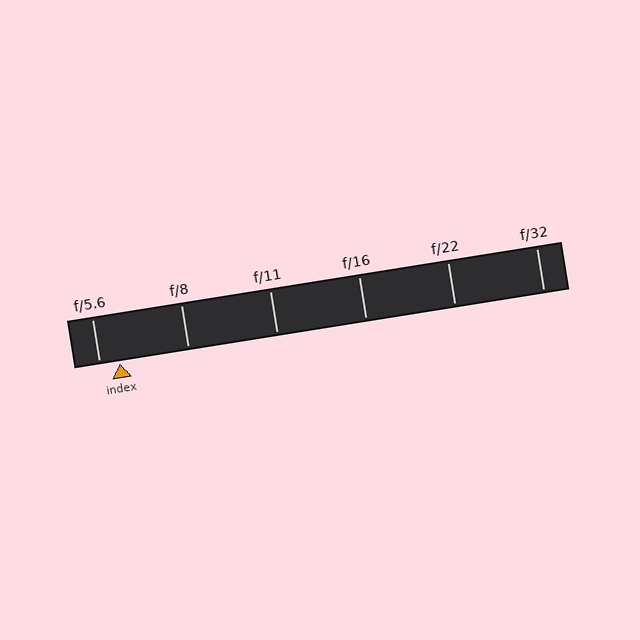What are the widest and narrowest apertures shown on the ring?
The widest aperture shown is f/5.6 and the narrowest is f/32.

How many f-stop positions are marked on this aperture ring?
There are 6 f-stop positions marked.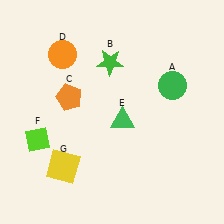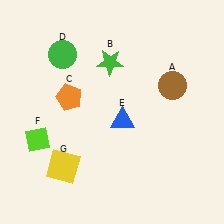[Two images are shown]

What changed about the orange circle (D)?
In Image 1, D is orange. In Image 2, it changed to green.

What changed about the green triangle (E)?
In Image 1, E is green. In Image 2, it changed to blue.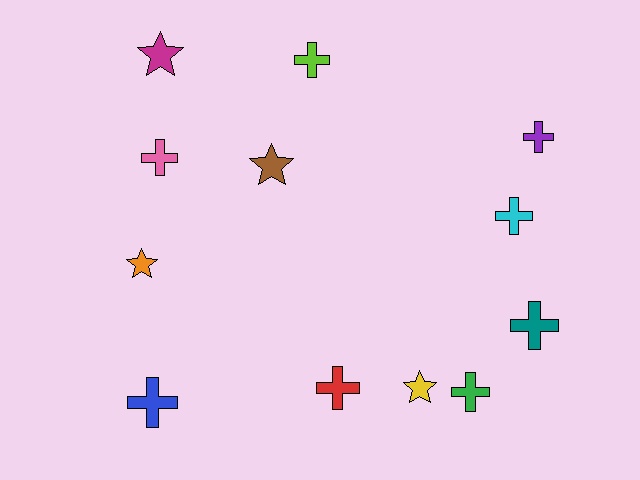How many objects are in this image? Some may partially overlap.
There are 12 objects.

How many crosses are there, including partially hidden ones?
There are 8 crosses.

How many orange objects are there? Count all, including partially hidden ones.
There is 1 orange object.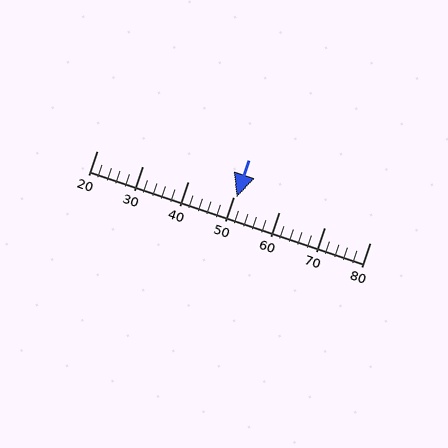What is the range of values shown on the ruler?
The ruler shows values from 20 to 80.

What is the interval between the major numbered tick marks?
The major tick marks are spaced 10 units apart.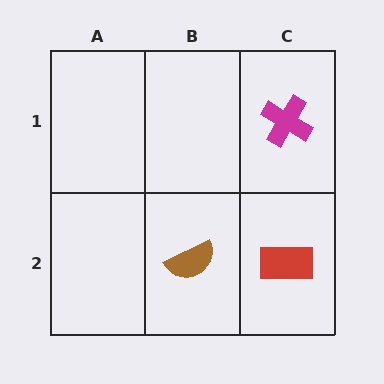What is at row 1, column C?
A magenta cross.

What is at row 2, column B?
A brown semicircle.